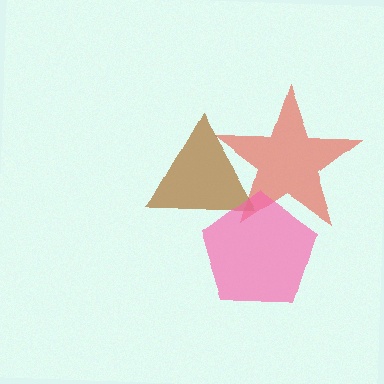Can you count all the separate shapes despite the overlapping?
Yes, there are 3 separate shapes.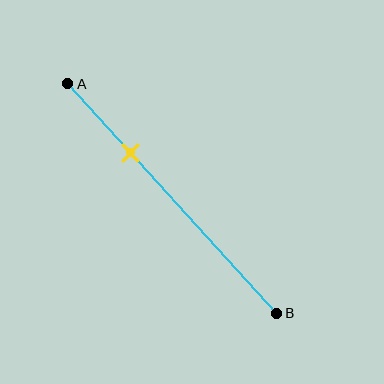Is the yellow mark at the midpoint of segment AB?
No, the mark is at about 30% from A, not at the 50% midpoint.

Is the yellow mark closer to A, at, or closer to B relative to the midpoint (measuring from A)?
The yellow mark is closer to point A than the midpoint of segment AB.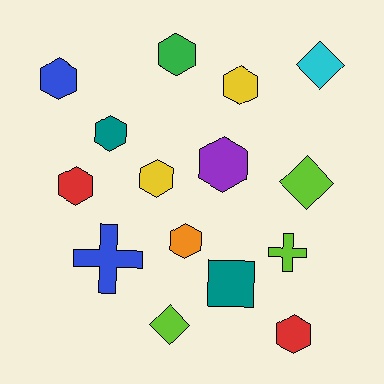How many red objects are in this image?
There are 2 red objects.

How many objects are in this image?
There are 15 objects.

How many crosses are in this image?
There are 2 crosses.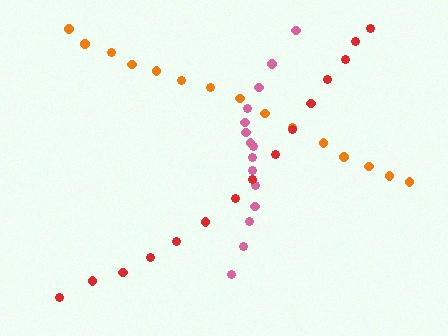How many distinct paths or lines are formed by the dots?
There are 3 distinct paths.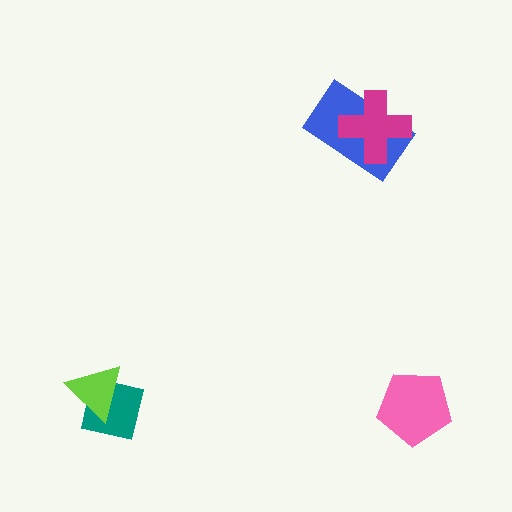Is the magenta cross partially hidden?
No, no other shape covers it.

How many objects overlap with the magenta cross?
1 object overlaps with the magenta cross.